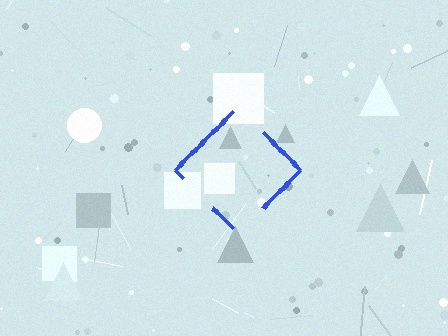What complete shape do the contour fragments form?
The contour fragments form a diamond.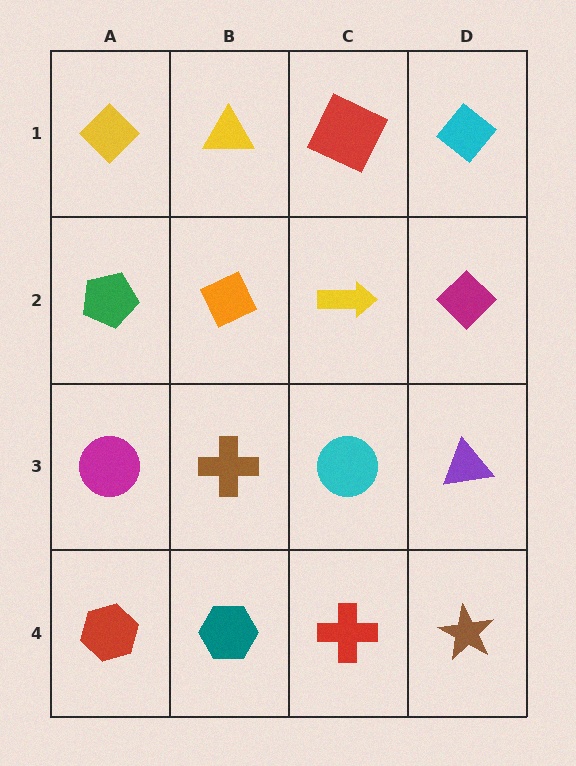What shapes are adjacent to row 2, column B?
A yellow triangle (row 1, column B), a brown cross (row 3, column B), a green pentagon (row 2, column A), a yellow arrow (row 2, column C).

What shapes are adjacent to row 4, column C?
A cyan circle (row 3, column C), a teal hexagon (row 4, column B), a brown star (row 4, column D).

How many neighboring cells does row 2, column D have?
3.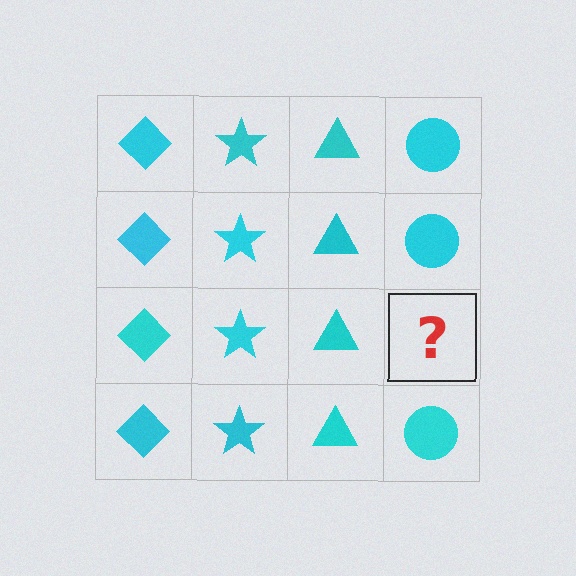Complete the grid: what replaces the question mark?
The question mark should be replaced with a cyan circle.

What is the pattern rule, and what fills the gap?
The rule is that each column has a consistent shape. The gap should be filled with a cyan circle.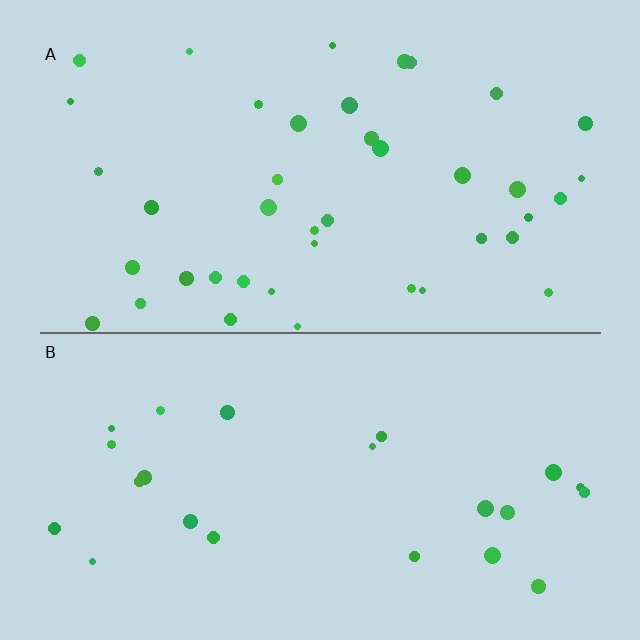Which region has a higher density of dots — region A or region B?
A (the top).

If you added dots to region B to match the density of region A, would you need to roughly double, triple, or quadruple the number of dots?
Approximately double.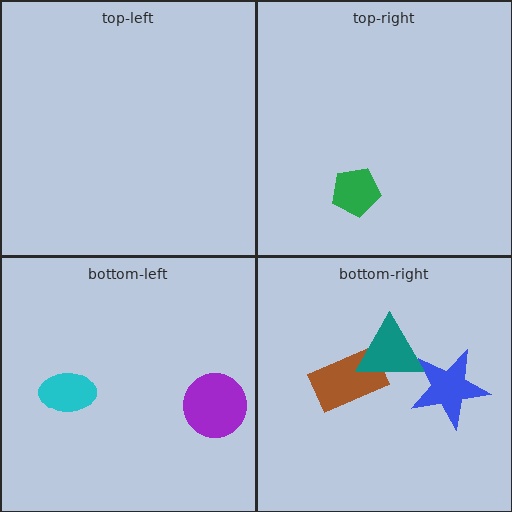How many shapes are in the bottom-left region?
2.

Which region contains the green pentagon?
The top-right region.